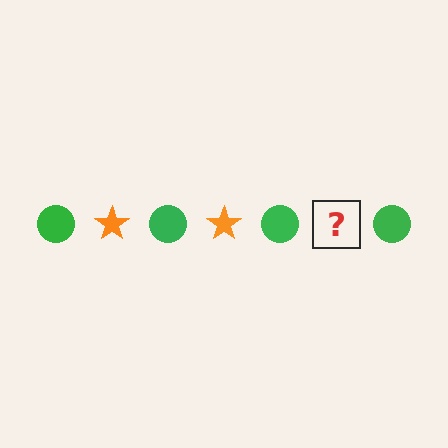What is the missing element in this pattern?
The missing element is an orange star.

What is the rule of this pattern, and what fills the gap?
The rule is that the pattern alternates between green circle and orange star. The gap should be filled with an orange star.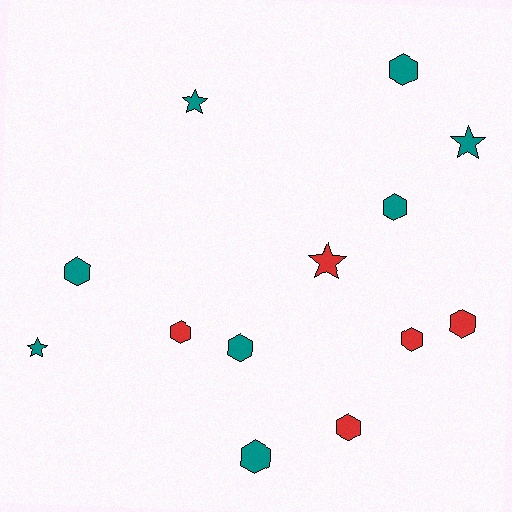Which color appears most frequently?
Teal, with 8 objects.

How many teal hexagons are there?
There are 5 teal hexagons.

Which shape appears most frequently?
Hexagon, with 9 objects.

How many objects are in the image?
There are 13 objects.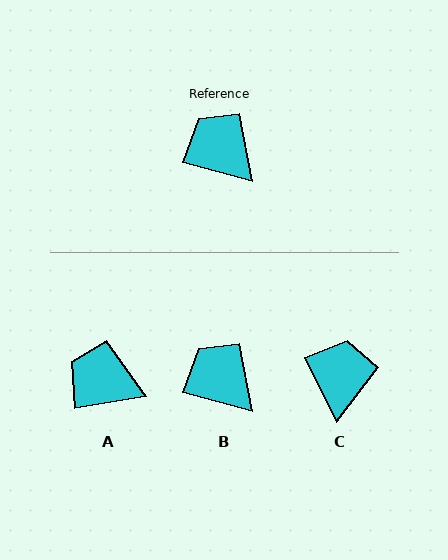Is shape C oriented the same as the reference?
No, it is off by about 48 degrees.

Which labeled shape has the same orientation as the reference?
B.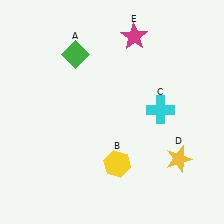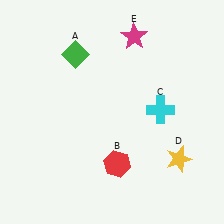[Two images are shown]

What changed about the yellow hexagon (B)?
In Image 1, B is yellow. In Image 2, it changed to red.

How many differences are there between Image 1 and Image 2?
There is 1 difference between the two images.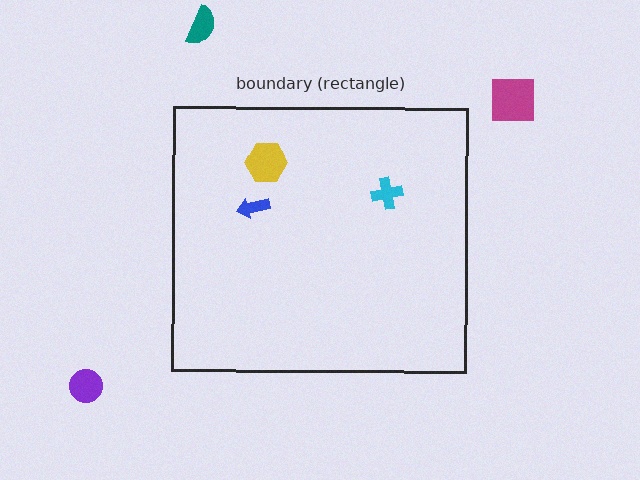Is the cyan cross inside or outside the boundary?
Inside.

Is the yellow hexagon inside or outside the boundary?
Inside.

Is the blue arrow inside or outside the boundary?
Inside.